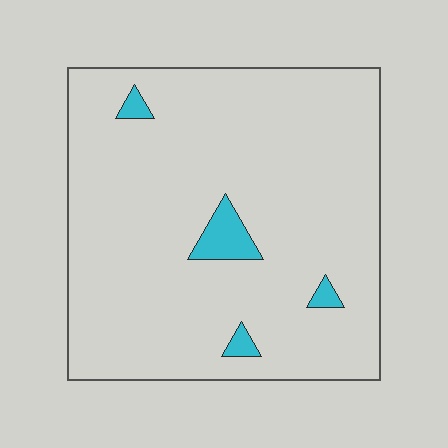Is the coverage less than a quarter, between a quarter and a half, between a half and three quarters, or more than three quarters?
Less than a quarter.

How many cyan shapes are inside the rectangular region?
4.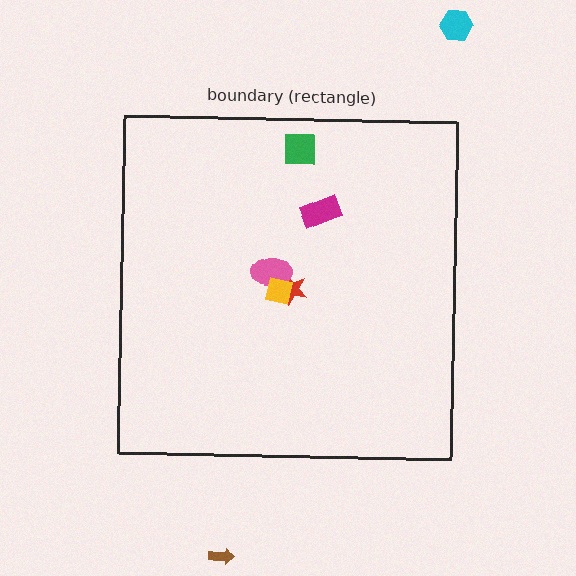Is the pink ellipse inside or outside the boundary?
Inside.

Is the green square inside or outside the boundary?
Inside.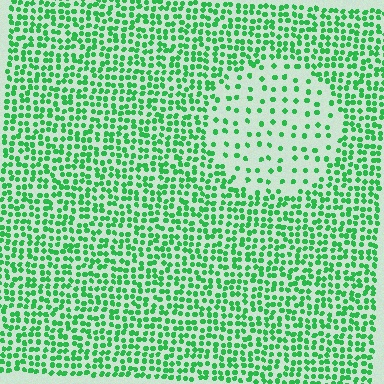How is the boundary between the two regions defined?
The boundary is defined by a change in element density (approximately 2.6x ratio). All elements are the same color, size, and shape.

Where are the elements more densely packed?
The elements are more densely packed outside the circle boundary.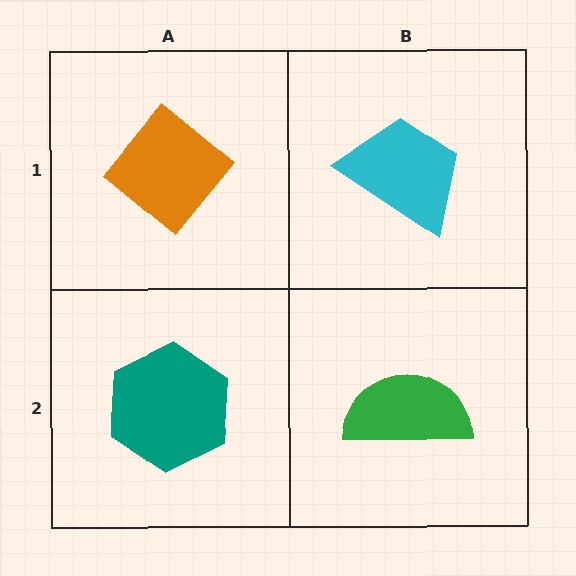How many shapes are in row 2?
2 shapes.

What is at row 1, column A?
An orange diamond.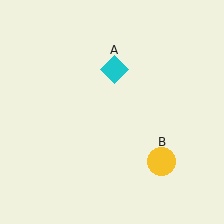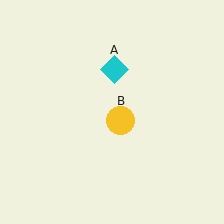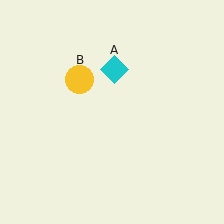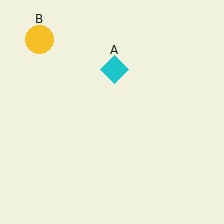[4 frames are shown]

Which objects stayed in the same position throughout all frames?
Cyan diamond (object A) remained stationary.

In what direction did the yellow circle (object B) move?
The yellow circle (object B) moved up and to the left.